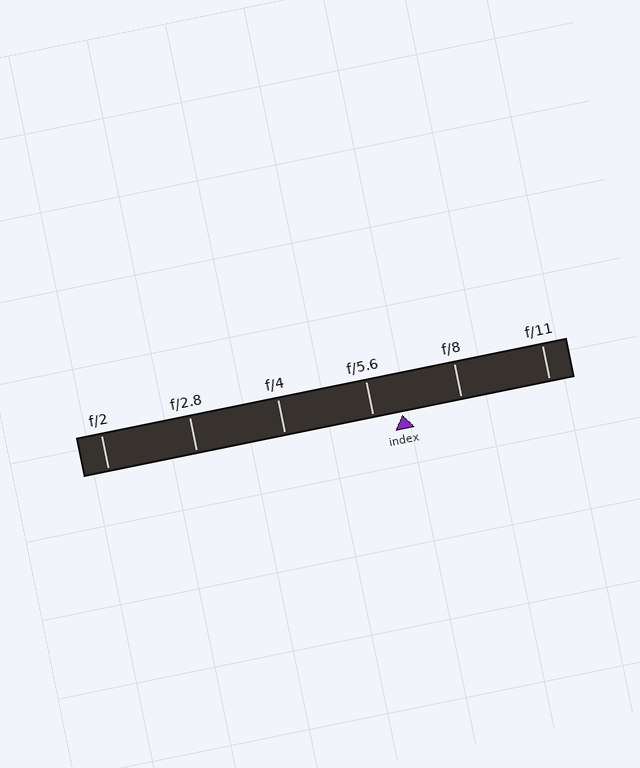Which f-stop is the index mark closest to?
The index mark is closest to f/5.6.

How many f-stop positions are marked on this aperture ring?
There are 6 f-stop positions marked.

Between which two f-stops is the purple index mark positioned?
The index mark is between f/5.6 and f/8.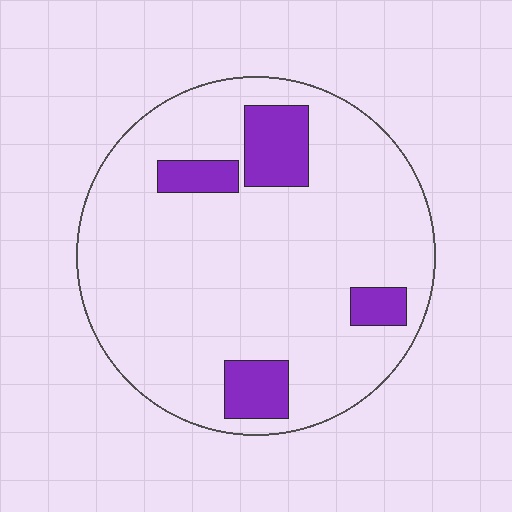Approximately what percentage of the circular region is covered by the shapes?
Approximately 15%.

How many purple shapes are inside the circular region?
4.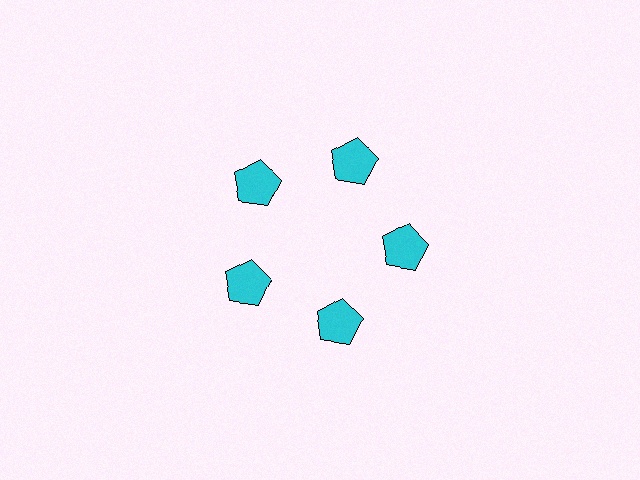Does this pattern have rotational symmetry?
Yes, this pattern has 5-fold rotational symmetry. It looks the same after rotating 72 degrees around the center.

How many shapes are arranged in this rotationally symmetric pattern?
There are 5 shapes, arranged in 5 groups of 1.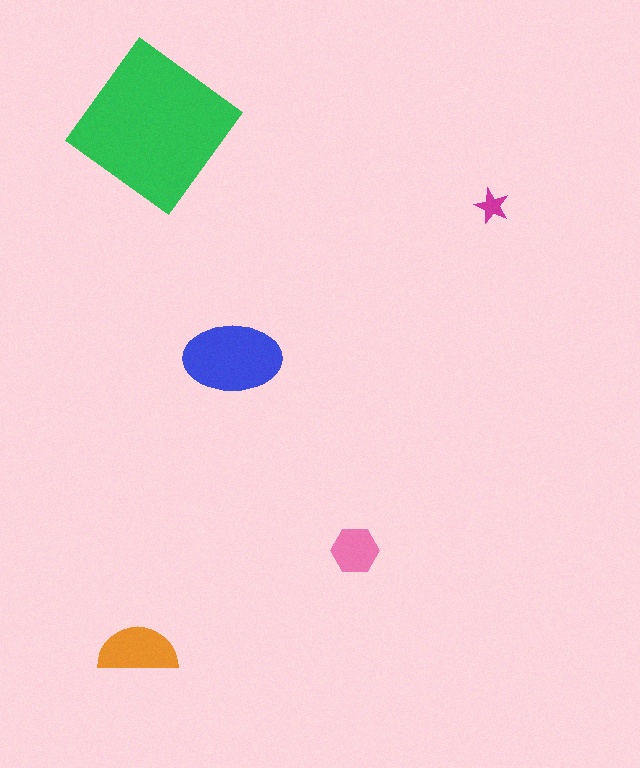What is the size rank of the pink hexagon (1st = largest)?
4th.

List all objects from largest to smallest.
The green diamond, the blue ellipse, the orange semicircle, the pink hexagon, the magenta star.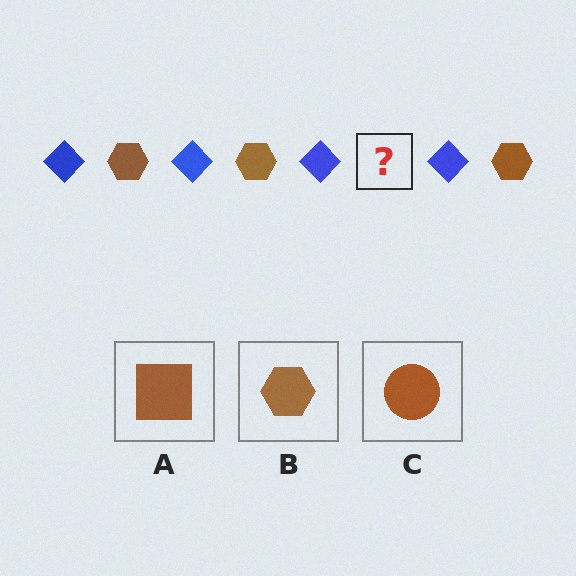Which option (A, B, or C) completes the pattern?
B.